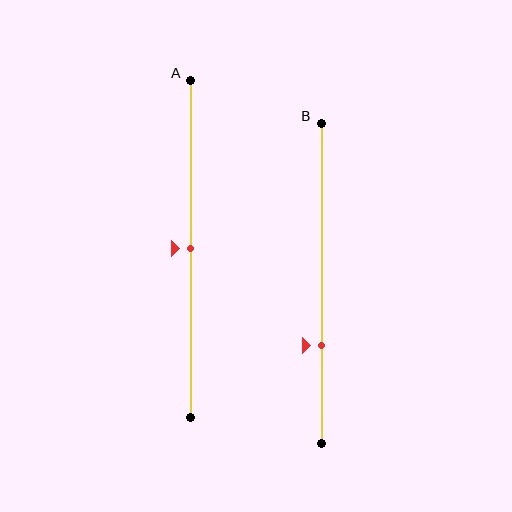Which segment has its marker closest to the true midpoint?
Segment A has its marker closest to the true midpoint.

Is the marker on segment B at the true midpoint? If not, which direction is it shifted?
No, the marker on segment B is shifted downward by about 19% of the segment length.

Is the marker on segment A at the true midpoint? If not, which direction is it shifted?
Yes, the marker on segment A is at the true midpoint.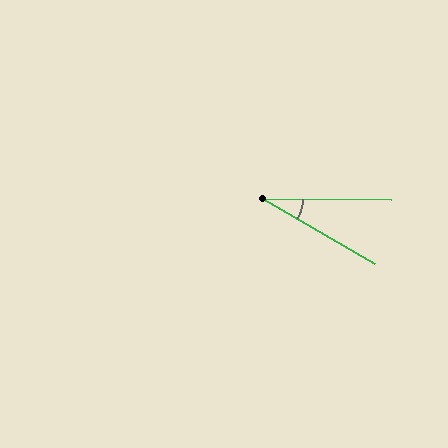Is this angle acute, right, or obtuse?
It is acute.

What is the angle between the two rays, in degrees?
Approximately 29 degrees.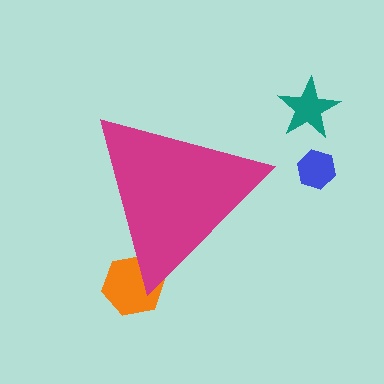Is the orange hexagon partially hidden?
Yes, the orange hexagon is partially hidden behind the magenta triangle.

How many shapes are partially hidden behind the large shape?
1 shape is partially hidden.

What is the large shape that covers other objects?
A magenta triangle.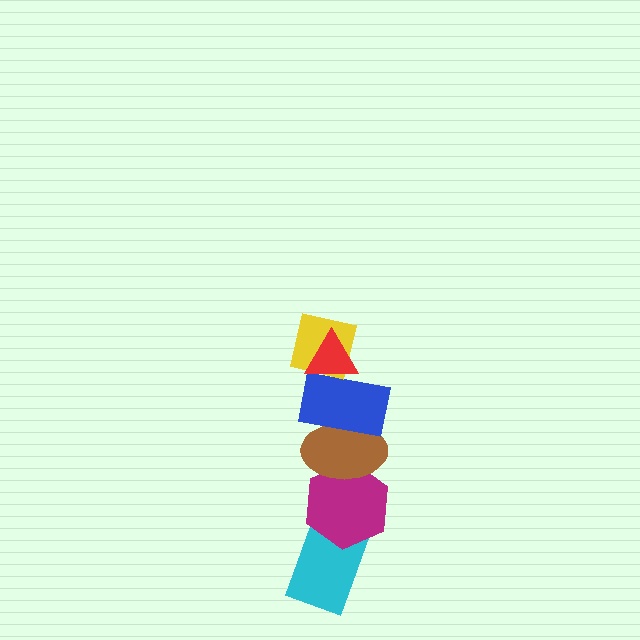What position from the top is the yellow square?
The yellow square is 2nd from the top.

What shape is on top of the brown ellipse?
The blue rectangle is on top of the brown ellipse.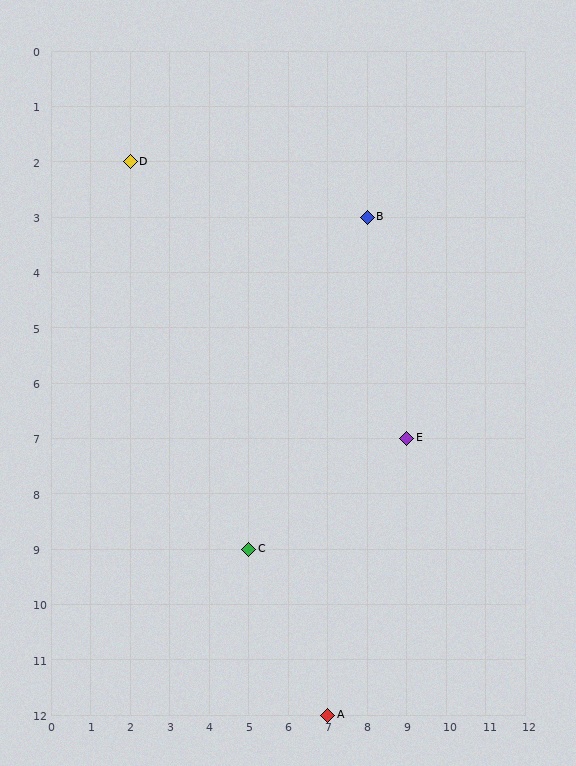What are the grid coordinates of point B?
Point B is at grid coordinates (8, 3).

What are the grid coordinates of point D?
Point D is at grid coordinates (2, 2).